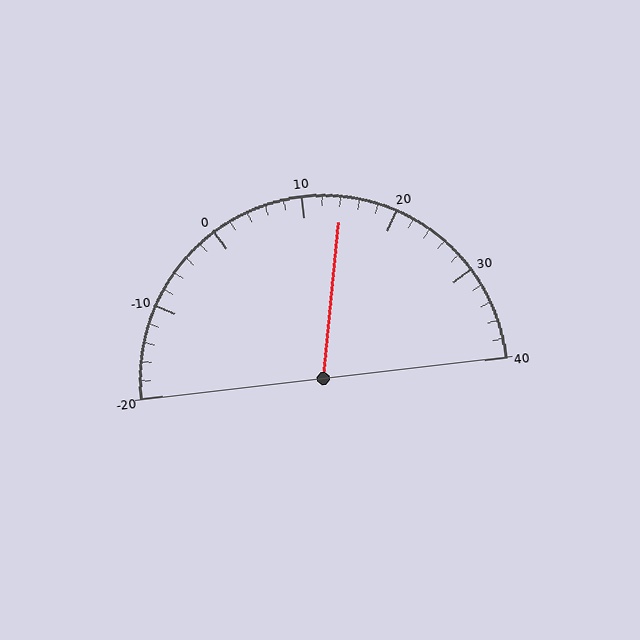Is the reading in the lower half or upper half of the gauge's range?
The reading is in the upper half of the range (-20 to 40).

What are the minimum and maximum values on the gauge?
The gauge ranges from -20 to 40.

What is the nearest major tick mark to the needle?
The nearest major tick mark is 10.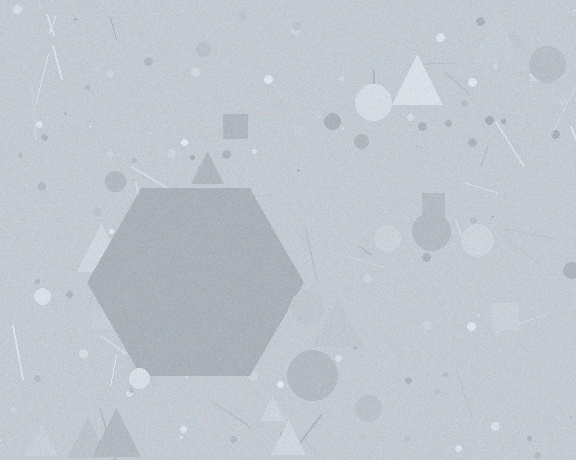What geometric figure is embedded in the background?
A hexagon is embedded in the background.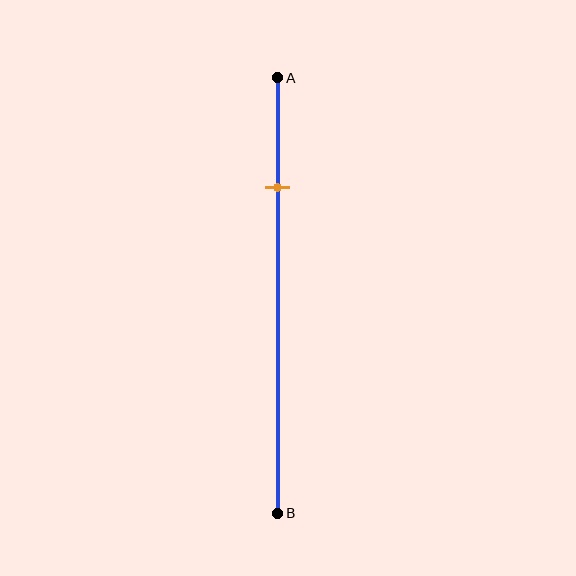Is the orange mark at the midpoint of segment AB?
No, the mark is at about 25% from A, not at the 50% midpoint.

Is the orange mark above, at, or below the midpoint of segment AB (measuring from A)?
The orange mark is above the midpoint of segment AB.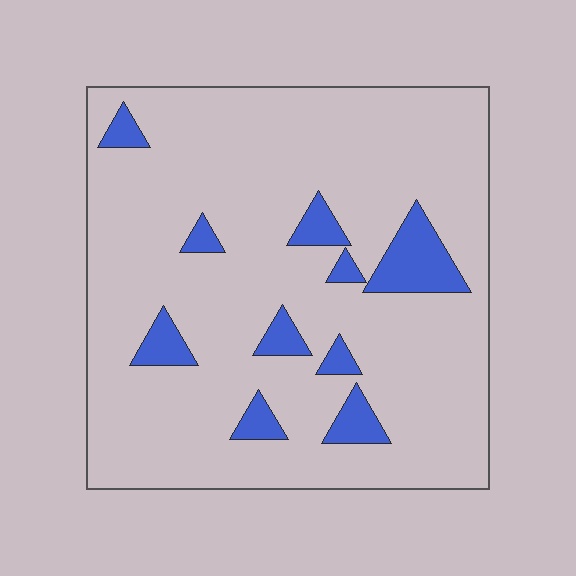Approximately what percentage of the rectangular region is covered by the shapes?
Approximately 10%.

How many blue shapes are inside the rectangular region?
10.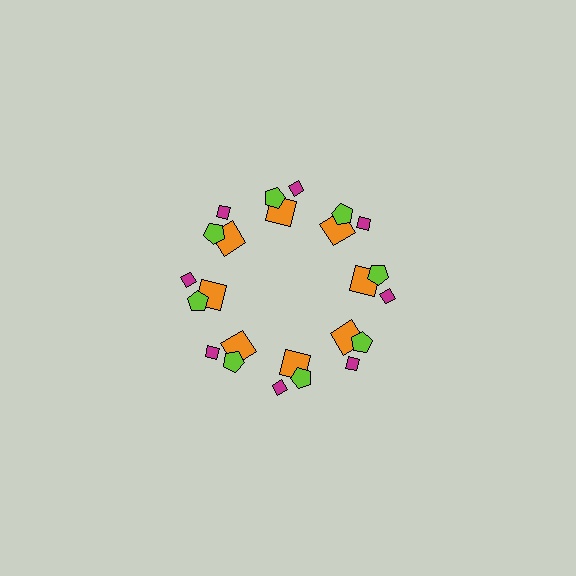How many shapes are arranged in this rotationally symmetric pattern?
There are 24 shapes, arranged in 8 groups of 3.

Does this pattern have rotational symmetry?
Yes, this pattern has 8-fold rotational symmetry. It looks the same after rotating 45 degrees around the center.